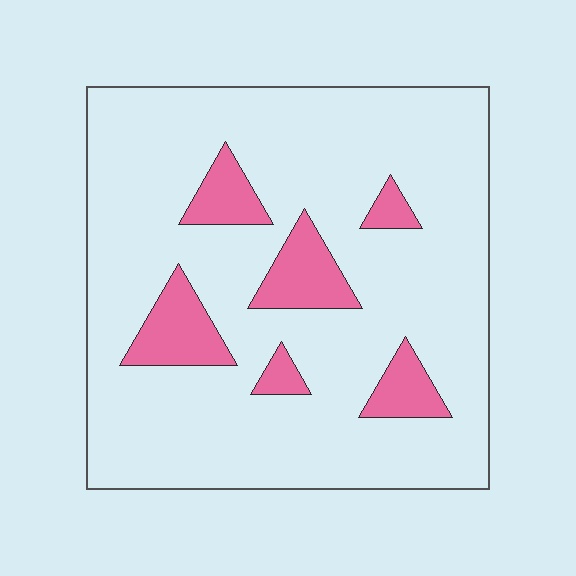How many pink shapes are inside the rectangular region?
6.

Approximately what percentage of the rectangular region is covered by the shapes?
Approximately 15%.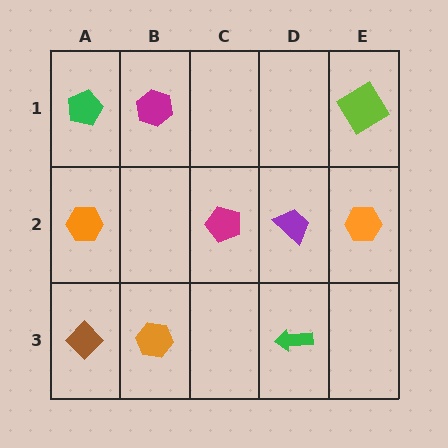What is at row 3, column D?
A green arrow.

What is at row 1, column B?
A magenta hexagon.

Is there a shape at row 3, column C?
No, that cell is empty.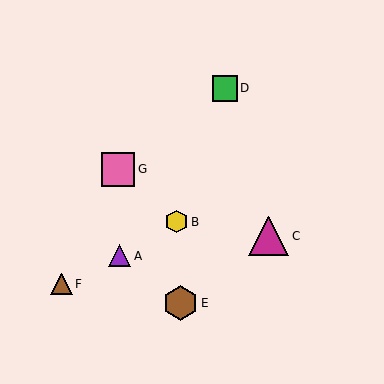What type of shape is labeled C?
Shape C is a magenta triangle.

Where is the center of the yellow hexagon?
The center of the yellow hexagon is at (177, 222).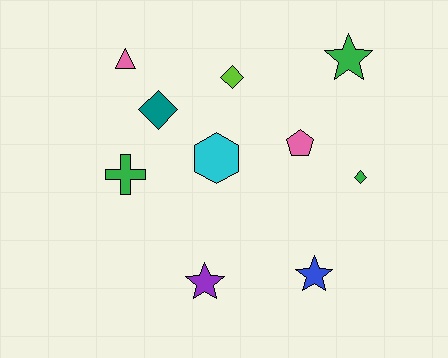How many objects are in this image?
There are 10 objects.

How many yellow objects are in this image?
There are no yellow objects.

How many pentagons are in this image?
There is 1 pentagon.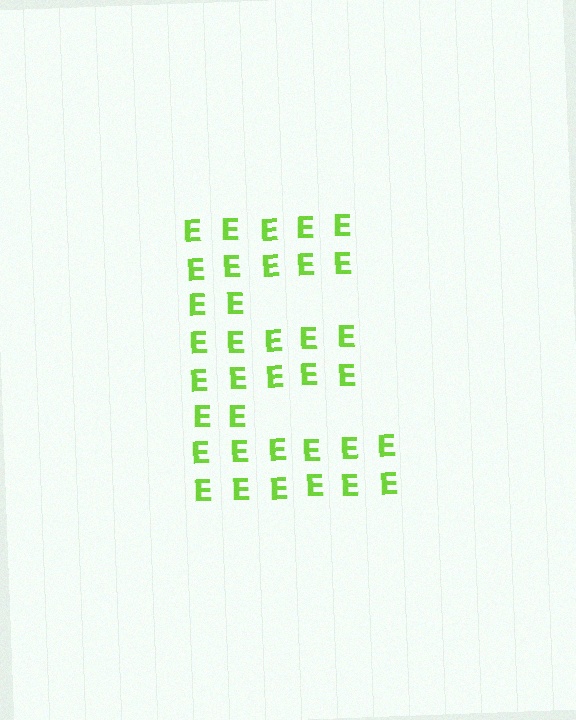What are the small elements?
The small elements are letter E's.